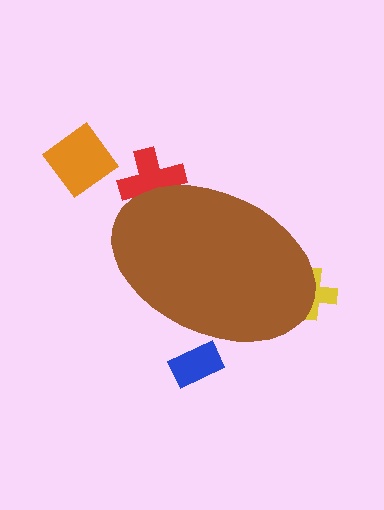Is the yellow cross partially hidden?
Yes, the yellow cross is partially hidden behind the brown ellipse.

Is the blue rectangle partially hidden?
Yes, the blue rectangle is partially hidden behind the brown ellipse.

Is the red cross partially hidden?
Yes, the red cross is partially hidden behind the brown ellipse.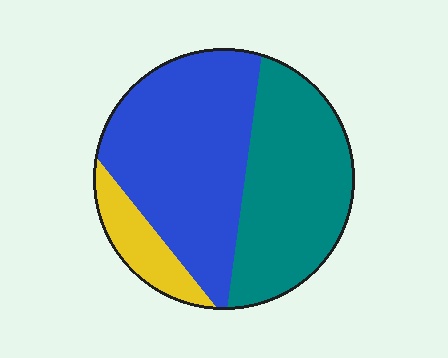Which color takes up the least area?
Yellow, at roughly 10%.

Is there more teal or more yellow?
Teal.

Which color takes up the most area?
Blue, at roughly 50%.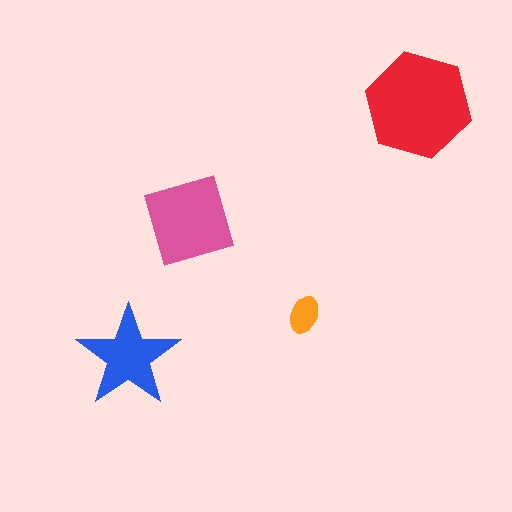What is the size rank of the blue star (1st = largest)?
3rd.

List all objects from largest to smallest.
The red hexagon, the pink diamond, the blue star, the orange ellipse.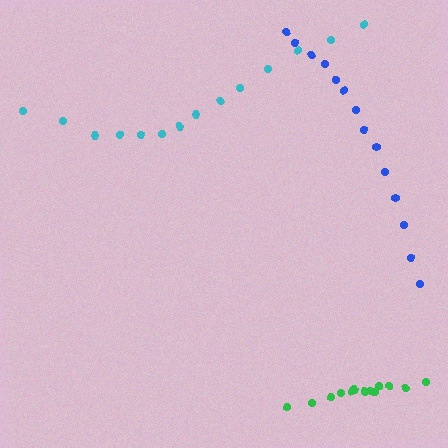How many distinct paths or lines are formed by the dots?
There are 3 distinct paths.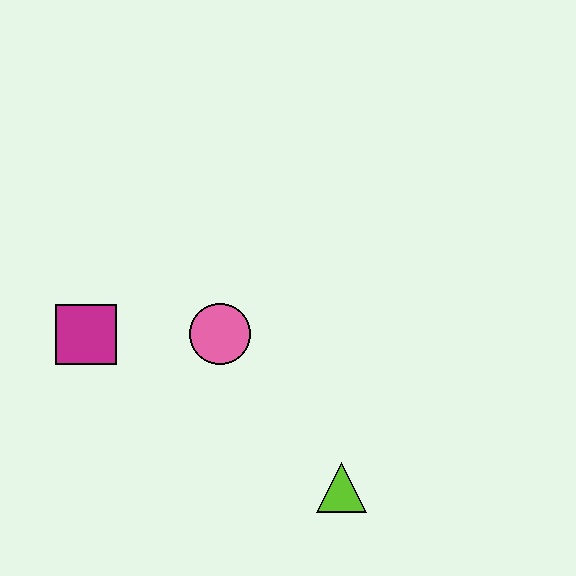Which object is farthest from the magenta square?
The lime triangle is farthest from the magenta square.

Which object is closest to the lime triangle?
The pink circle is closest to the lime triangle.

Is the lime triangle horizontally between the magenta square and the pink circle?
No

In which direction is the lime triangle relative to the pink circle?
The lime triangle is below the pink circle.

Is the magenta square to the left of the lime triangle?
Yes